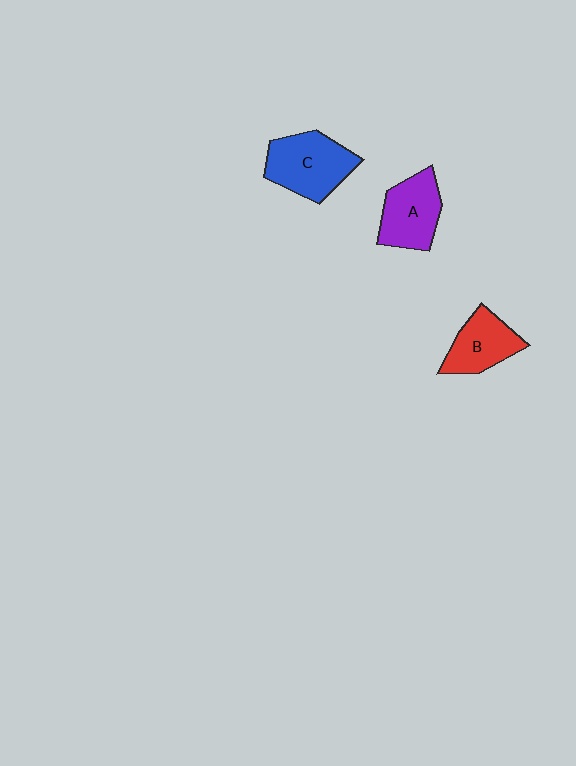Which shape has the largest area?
Shape C (blue).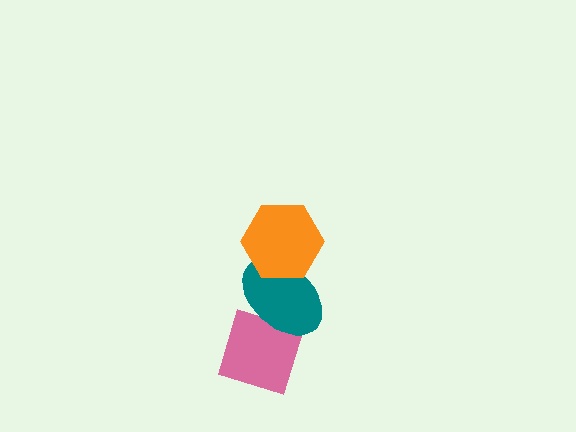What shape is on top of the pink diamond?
The teal ellipse is on top of the pink diamond.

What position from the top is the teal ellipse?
The teal ellipse is 2nd from the top.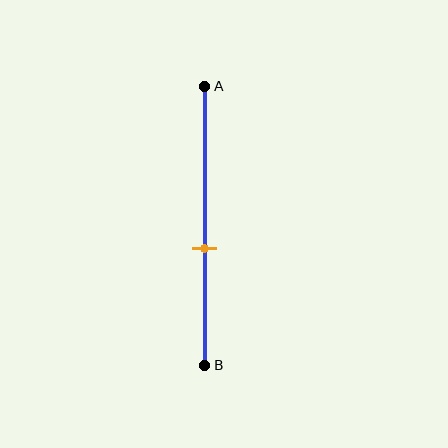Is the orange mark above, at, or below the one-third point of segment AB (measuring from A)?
The orange mark is below the one-third point of segment AB.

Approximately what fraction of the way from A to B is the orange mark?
The orange mark is approximately 60% of the way from A to B.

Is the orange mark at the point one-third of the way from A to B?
No, the mark is at about 60% from A, not at the 33% one-third point.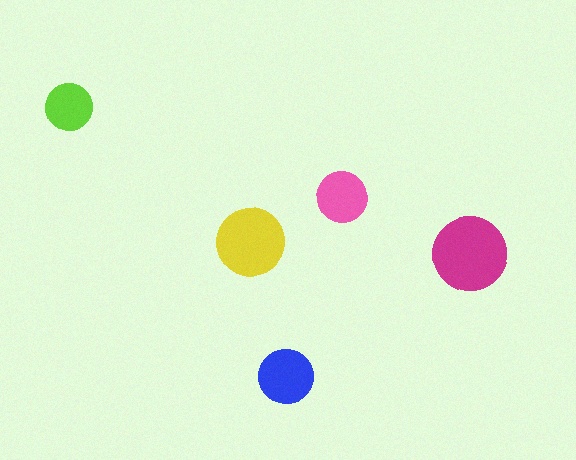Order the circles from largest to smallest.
the magenta one, the yellow one, the blue one, the pink one, the lime one.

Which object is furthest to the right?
The magenta circle is rightmost.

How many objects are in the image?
There are 5 objects in the image.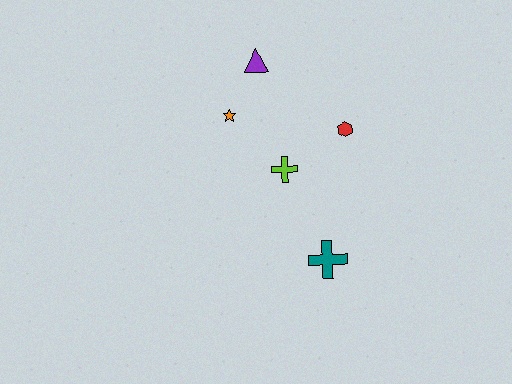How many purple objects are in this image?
There is 1 purple object.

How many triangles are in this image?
There is 1 triangle.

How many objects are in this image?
There are 5 objects.